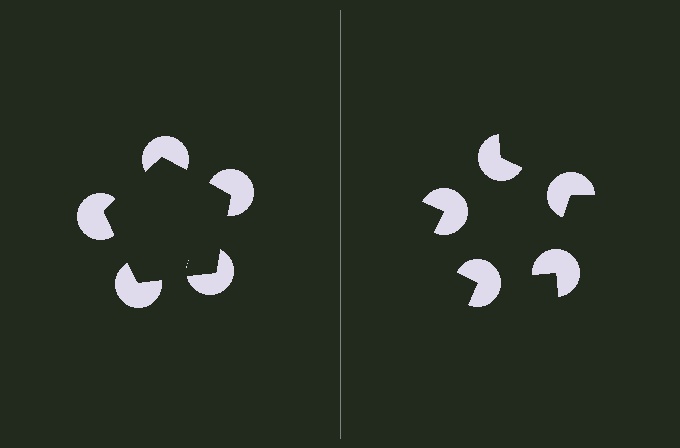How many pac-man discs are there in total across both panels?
10 — 5 on each side.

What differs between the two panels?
The pac-man discs are positioned identically on both sides; only the wedge orientations differ. On the left they align to a pentagon; on the right they are misaligned.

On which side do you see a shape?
An illusory pentagon appears on the left side. On the right side the wedge cuts are rotated, so no coherent shape forms.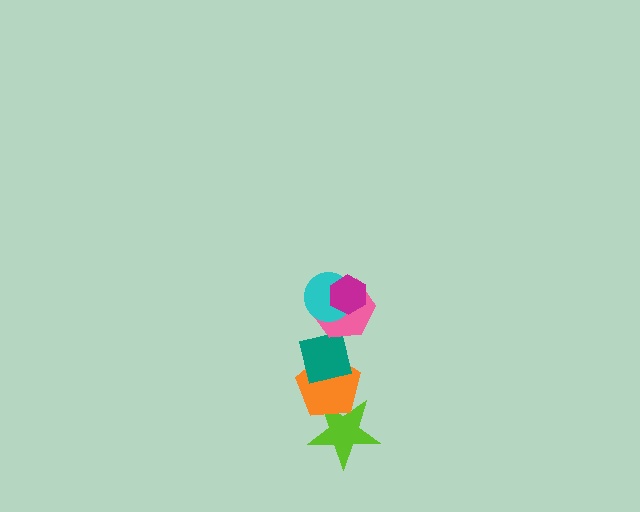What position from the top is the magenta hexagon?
The magenta hexagon is 1st from the top.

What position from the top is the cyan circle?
The cyan circle is 2nd from the top.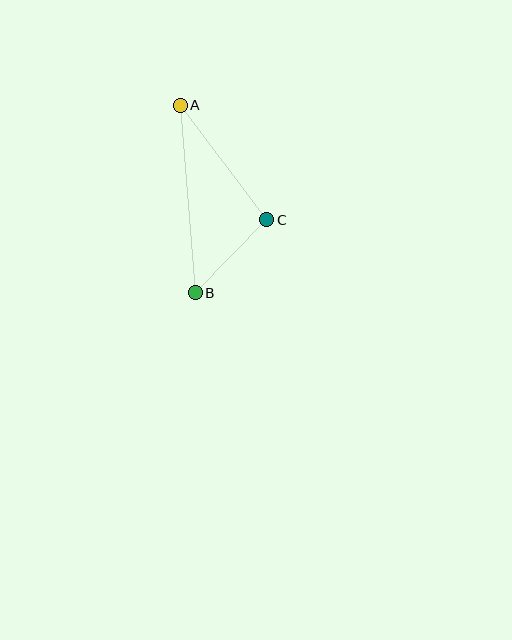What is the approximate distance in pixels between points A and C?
The distance between A and C is approximately 143 pixels.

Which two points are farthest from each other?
Points A and B are farthest from each other.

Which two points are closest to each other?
Points B and C are closest to each other.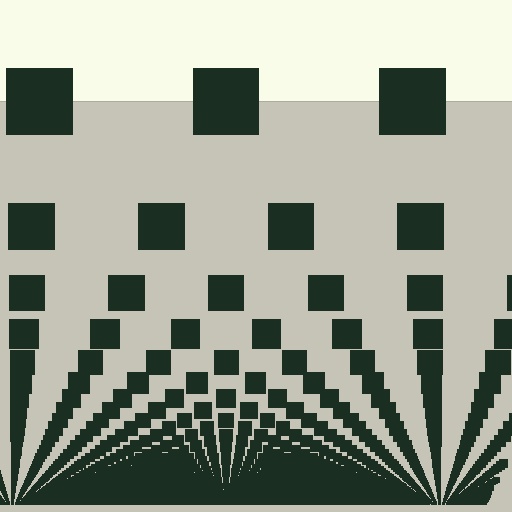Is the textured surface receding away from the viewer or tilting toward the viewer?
The surface appears to tilt toward the viewer. Texture elements get larger and sparser toward the top.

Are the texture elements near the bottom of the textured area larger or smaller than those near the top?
Smaller. The gradient is inverted — elements near the bottom are smaller and denser.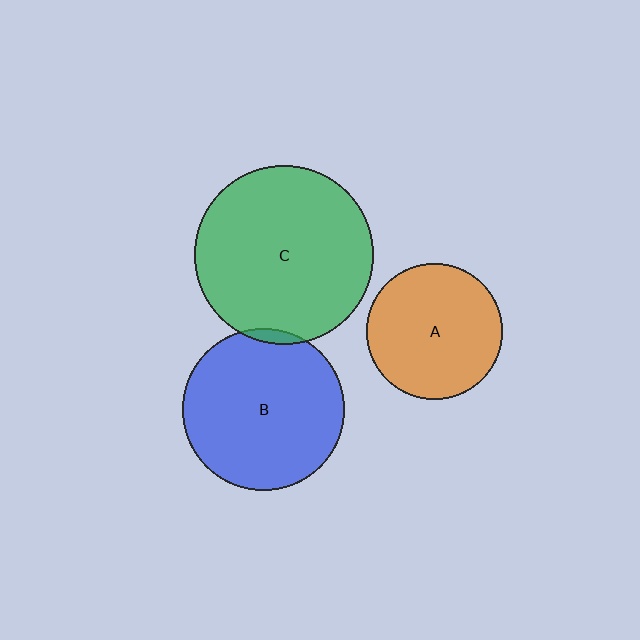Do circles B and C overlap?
Yes.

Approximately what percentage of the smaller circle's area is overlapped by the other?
Approximately 5%.